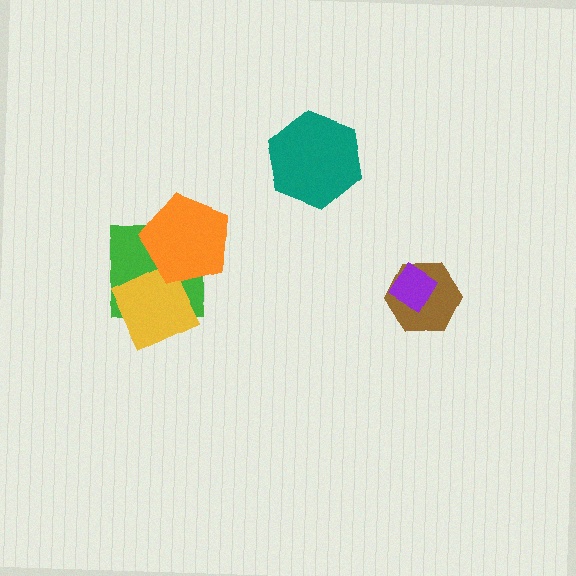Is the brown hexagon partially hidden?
Yes, it is partially covered by another shape.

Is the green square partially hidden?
Yes, it is partially covered by another shape.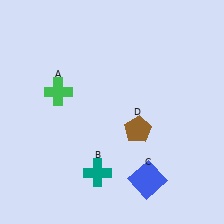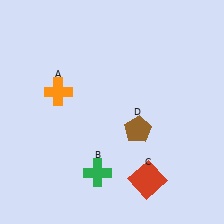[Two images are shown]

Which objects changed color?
A changed from green to orange. B changed from teal to green. C changed from blue to red.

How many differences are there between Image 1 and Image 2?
There are 3 differences between the two images.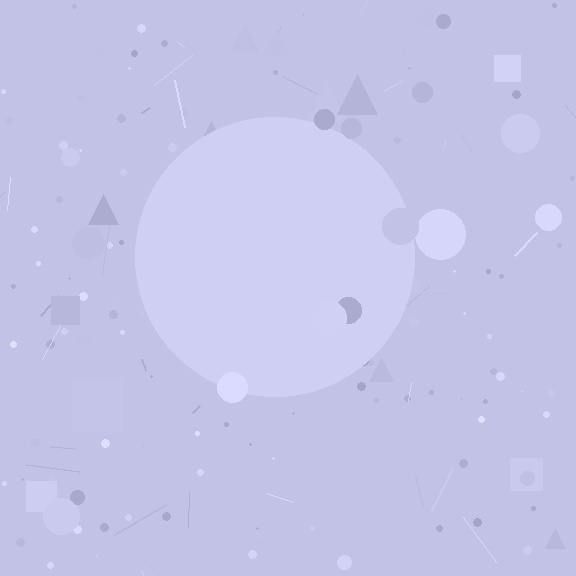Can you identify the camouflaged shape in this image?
The camouflaged shape is a circle.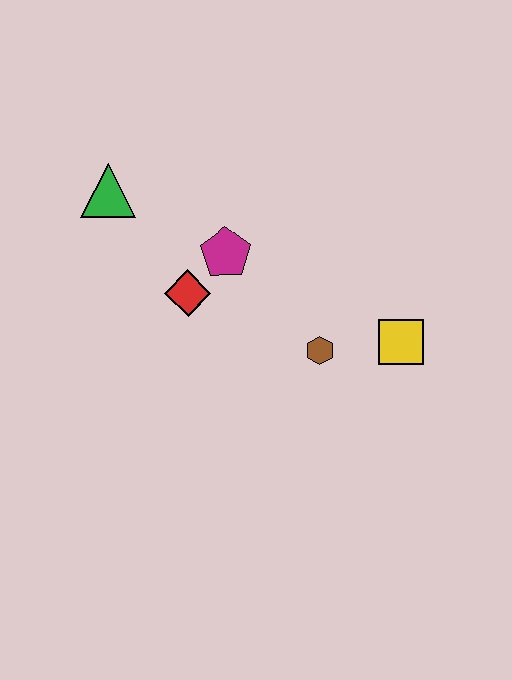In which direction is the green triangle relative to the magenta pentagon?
The green triangle is to the left of the magenta pentagon.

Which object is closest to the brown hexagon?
The yellow square is closest to the brown hexagon.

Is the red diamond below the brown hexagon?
No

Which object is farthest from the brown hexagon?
The green triangle is farthest from the brown hexagon.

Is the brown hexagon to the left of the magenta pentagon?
No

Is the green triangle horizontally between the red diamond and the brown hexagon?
No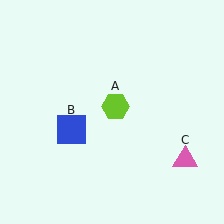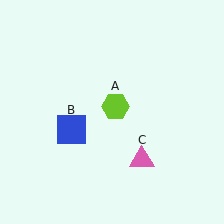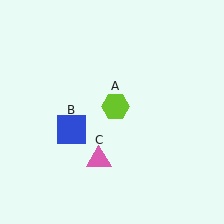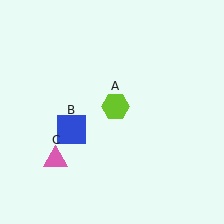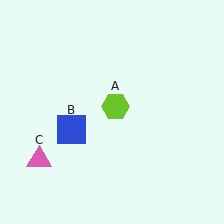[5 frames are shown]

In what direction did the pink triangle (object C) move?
The pink triangle (object C) moved left.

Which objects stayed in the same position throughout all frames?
Lime hexagon (object A) and blue square (object B) remained stationary.